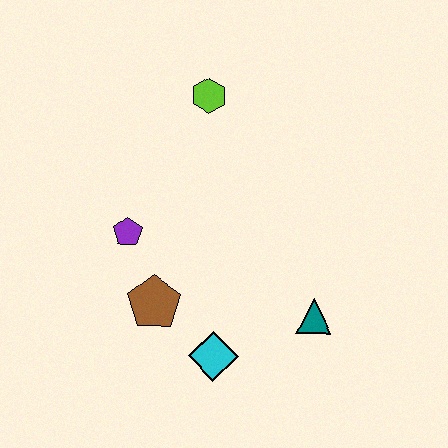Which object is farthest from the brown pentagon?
The lime hexagon is farthest from the brown pentagon.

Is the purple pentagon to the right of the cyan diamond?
No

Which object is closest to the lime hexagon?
The purple pentagon is closest to the lime hexagon.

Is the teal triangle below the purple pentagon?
Yes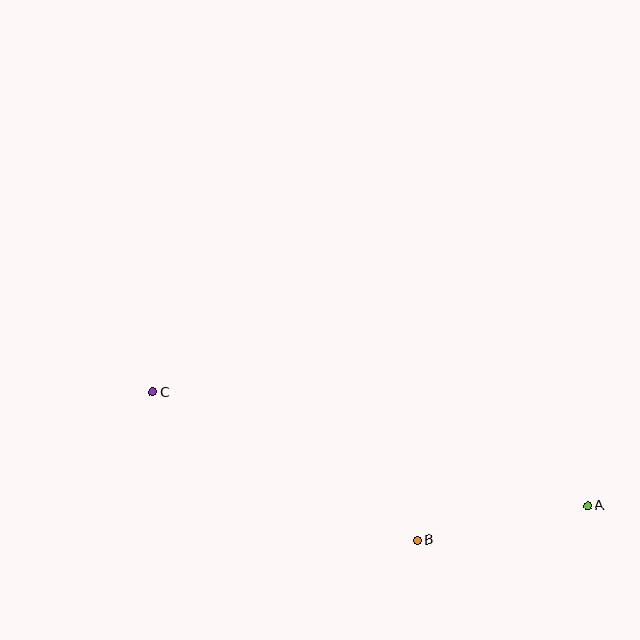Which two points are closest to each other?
Points A and B are closest to each other.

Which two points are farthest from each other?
Points A and C are farthest from each other.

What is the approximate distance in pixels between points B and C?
The distance between B and C is approximately 303 pixels.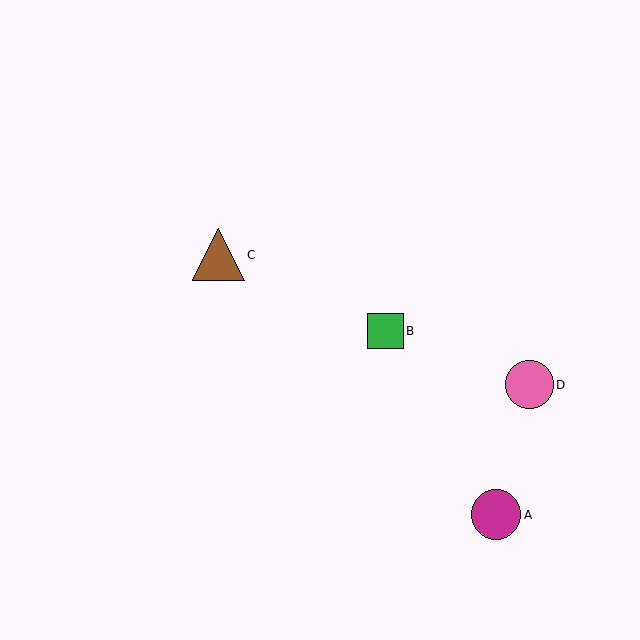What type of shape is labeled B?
Shape B is a green square.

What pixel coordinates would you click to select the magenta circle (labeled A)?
Click at (496, 515) to select the magenta circle A.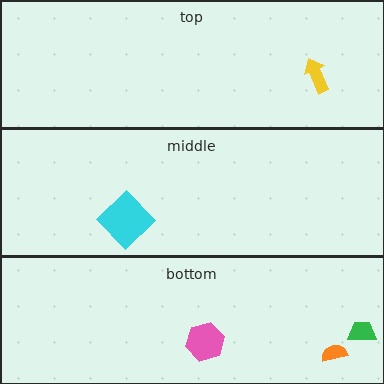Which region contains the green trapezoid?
The bottom region.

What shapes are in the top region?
The yellow arrow.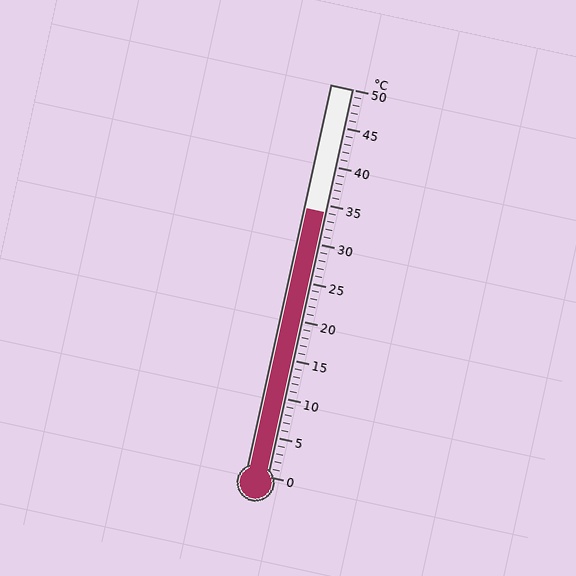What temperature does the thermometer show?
The thermometer shows approximately 34°C.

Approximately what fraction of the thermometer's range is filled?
The thermometer is filled to approximately 70% of its range.